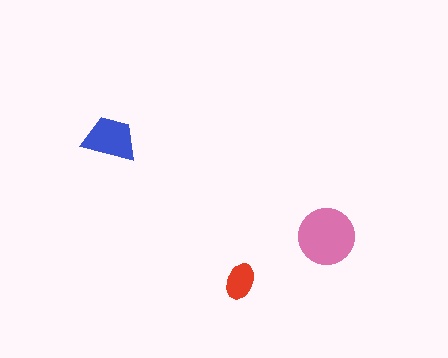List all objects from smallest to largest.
The red ellipse, the blue trapezoid, the pink circle.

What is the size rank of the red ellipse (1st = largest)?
3rd.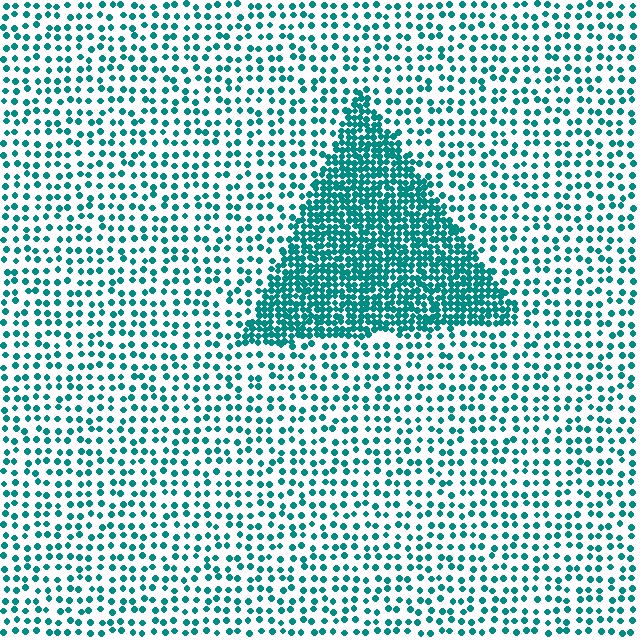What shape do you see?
I see a triangle.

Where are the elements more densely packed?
The elements are more densely packed inside the triangle boundary.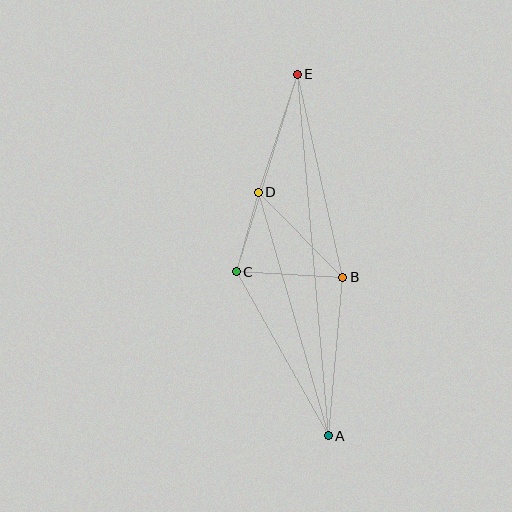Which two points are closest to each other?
Points C and D are closest to each other.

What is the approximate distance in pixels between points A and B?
The distance between A and B is approximately 159 pixels.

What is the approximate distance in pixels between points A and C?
The distance between A and C is approximately 188 pixels.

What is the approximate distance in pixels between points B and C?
The distance between B and C is approximately 106 pixels.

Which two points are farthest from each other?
Points A and E are farthest from each other.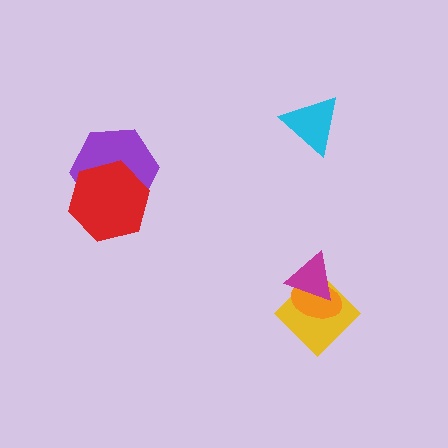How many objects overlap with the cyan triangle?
0 objects overlap with the cyan triangle.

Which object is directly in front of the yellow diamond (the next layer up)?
The orange ellipse is directly in front of the yellow diamond.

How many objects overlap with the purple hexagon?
1 object overlaps with the purple hexagon.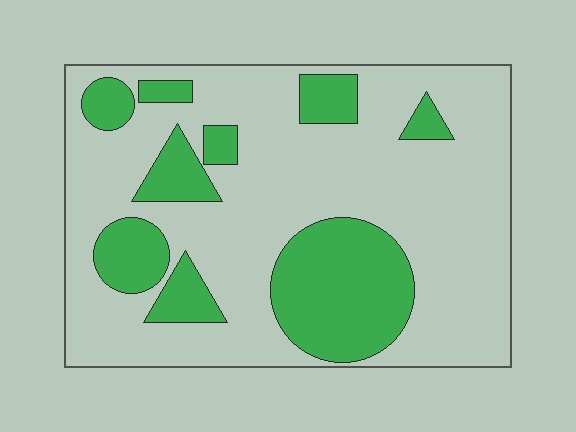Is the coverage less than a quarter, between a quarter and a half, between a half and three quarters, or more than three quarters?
Between a quarter and a half.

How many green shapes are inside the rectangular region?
9.